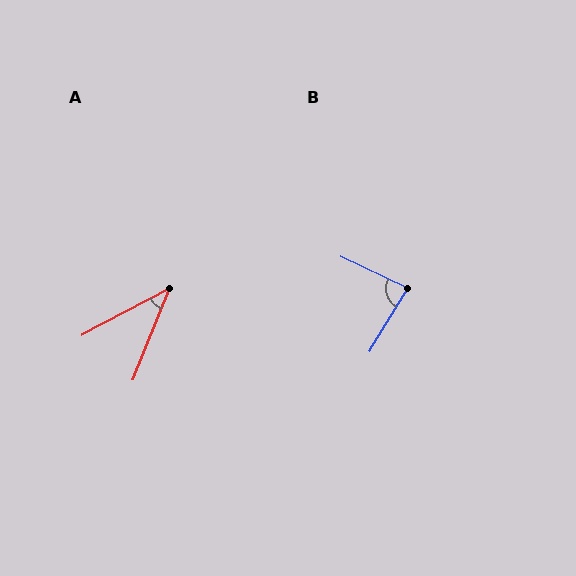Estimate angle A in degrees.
Approximately 40 degrees.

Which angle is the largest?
B, at approximately 85 degrees.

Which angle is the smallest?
A, at approximately 40 degrees.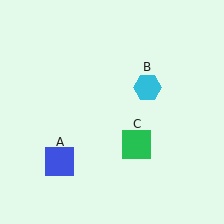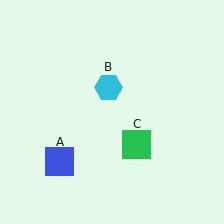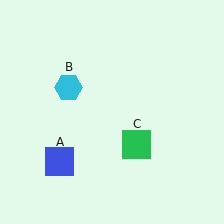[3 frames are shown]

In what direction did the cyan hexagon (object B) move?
The cyan hexagon (object B) moved left.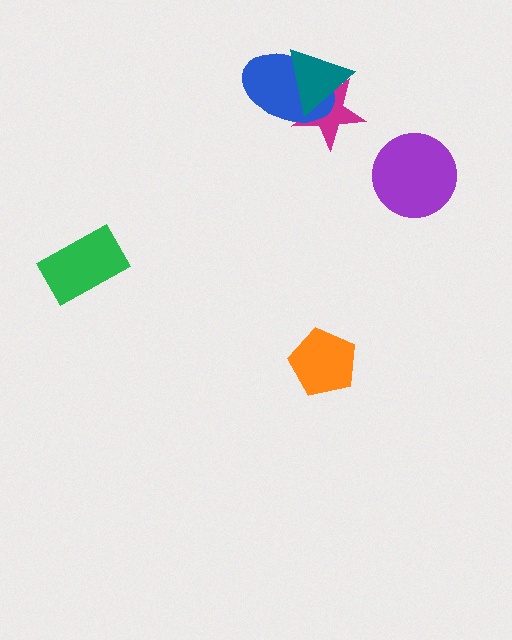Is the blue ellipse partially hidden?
Yes, it is partially covered by another shape.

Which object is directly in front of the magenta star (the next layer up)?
The blue ellipse is directly in front of the magenta star.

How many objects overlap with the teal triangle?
2 objects overlap with the teal triangle.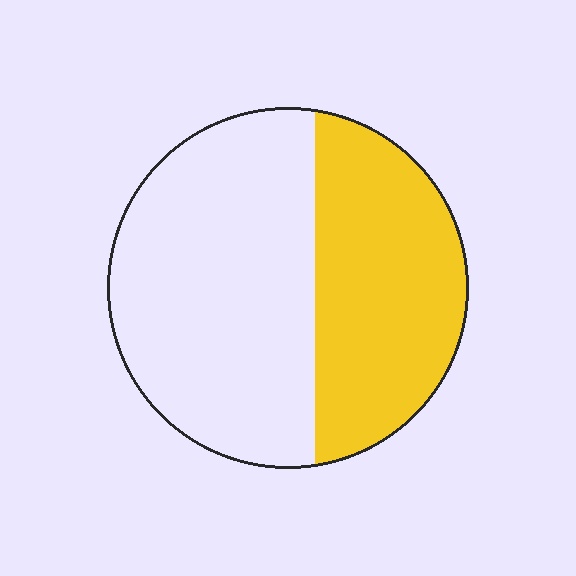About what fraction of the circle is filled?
About two fifths (2/5).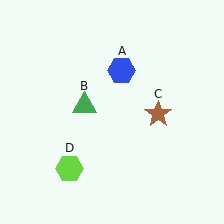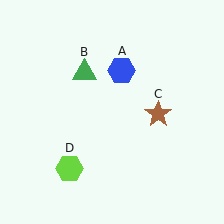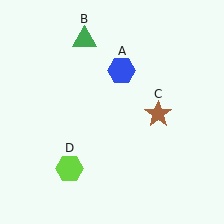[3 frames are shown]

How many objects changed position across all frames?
1 object changed position: green triangle (object B).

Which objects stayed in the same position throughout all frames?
Blue hexagon (object A) and brown star (object C) and lime hexagon (object D) remained stationary.